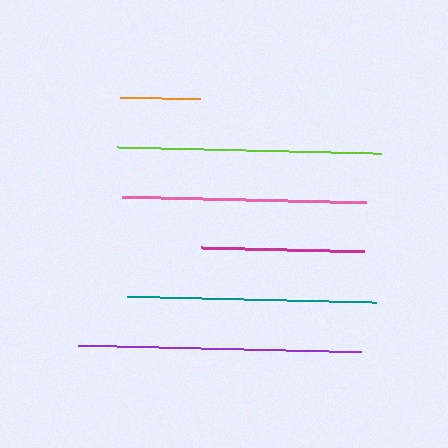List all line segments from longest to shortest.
From longest to shortest: purple, lime, teal, pink, magenta, orange.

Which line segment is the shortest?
The orange line is the shortest at approximately 81 pixels.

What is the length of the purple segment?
The purple segment is approximately 284 pixels long.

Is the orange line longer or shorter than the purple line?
The purple line is longer than the orange line.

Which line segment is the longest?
The purple line is the longest at approximately 284 pixels.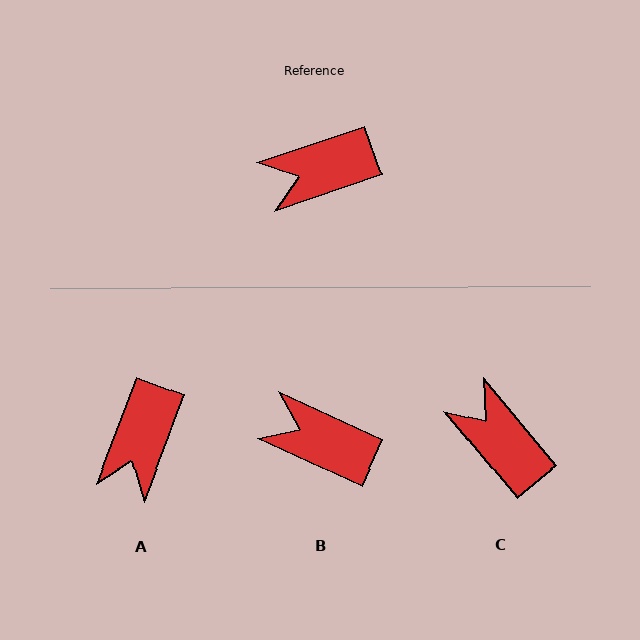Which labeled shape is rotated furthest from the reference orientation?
C, about 69 degrees away.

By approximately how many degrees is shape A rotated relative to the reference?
Approximately 51 degrees counter-clockwise.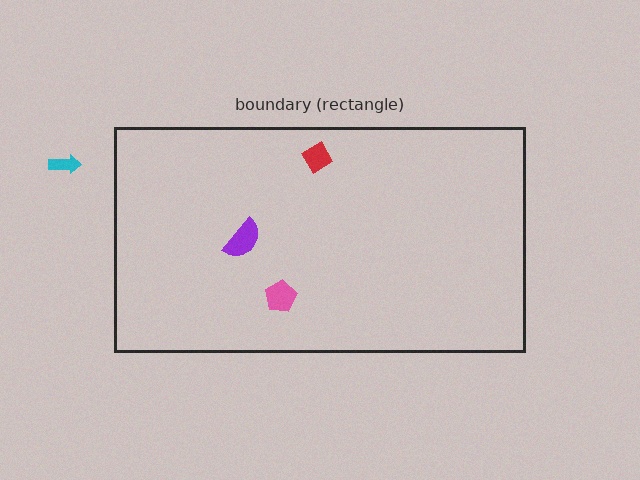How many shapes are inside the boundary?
3 inside, 1 outside.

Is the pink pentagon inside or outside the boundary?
Inside.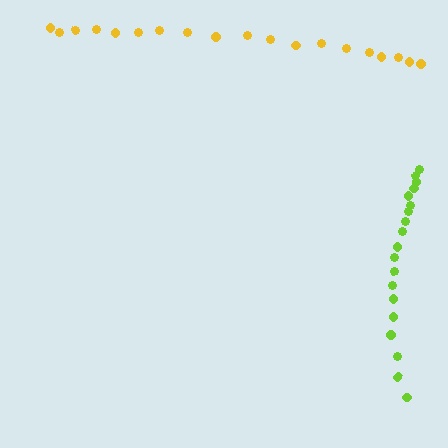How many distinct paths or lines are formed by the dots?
There are 2 distinct paths.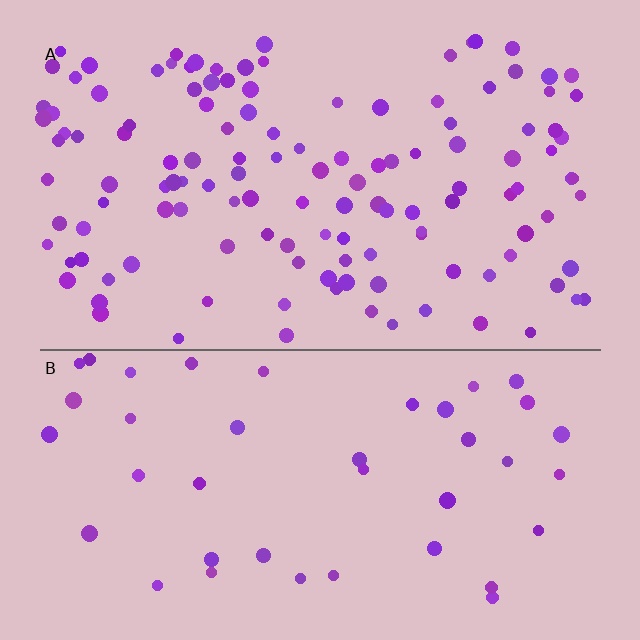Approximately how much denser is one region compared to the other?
Approximately 3.0× — region A over region B.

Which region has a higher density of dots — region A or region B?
A (the top).